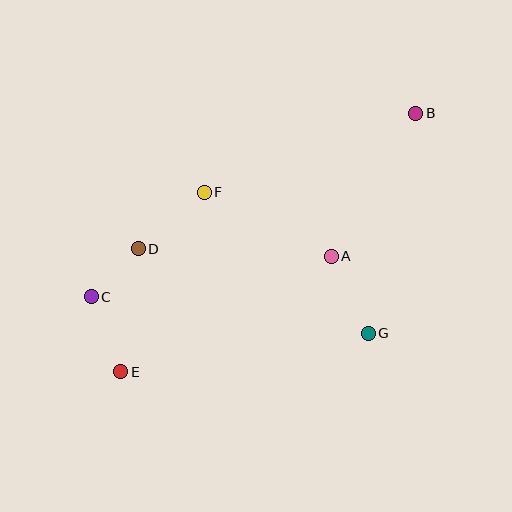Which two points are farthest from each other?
Points B and E are farthest from each other.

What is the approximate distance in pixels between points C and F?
The distance between C and F is approximately 154 pixels.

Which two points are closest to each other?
Points C and D are closest to each other.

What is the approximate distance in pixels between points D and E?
The distance between D and E is approximately 125 pixels.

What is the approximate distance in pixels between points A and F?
The distance between A and F is approximately 142 pixels.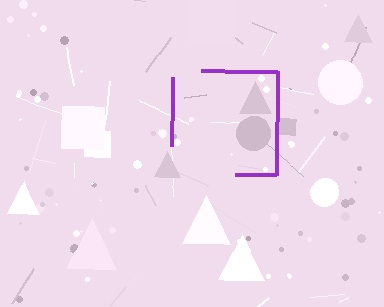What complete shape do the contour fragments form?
The contour fragments form a square.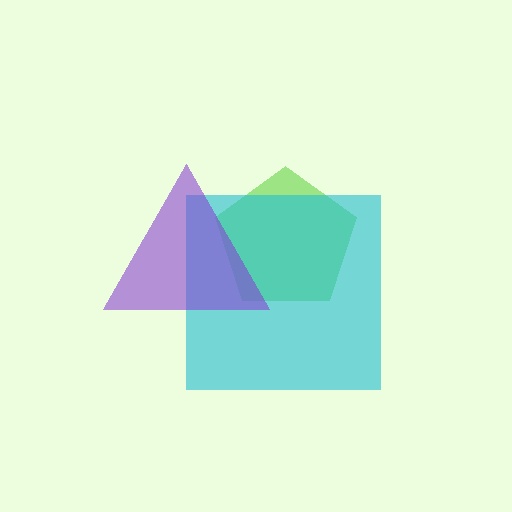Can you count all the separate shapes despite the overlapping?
Yes, there are 3 separate shapes.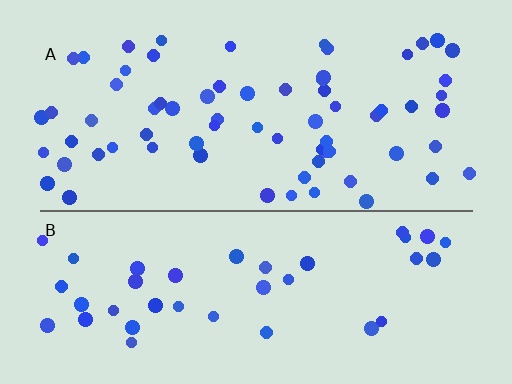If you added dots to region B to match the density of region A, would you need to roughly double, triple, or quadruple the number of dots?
Approximately double.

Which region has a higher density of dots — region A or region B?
A (the top).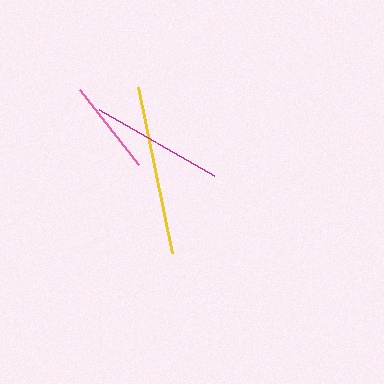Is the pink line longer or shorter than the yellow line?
The yellow line is longer than the pink line.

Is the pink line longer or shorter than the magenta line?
The magenta line is longer than the pink line.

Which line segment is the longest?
The yellow line is the longest at approximately 169 pixels.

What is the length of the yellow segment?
The yellow segment is approximately 169 pixels long.